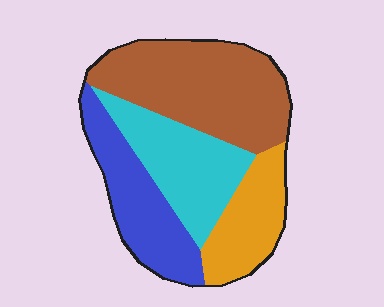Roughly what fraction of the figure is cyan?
Cyan takes up about one quarter (1/4) of the figure.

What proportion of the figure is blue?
Blue covers 22% of the figure.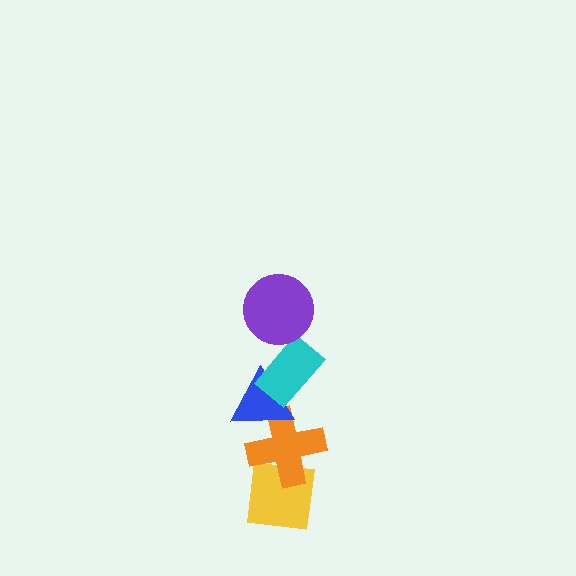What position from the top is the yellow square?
The yellow square is 5th from the top.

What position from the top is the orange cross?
The orange cross is 4th from the top.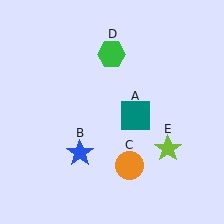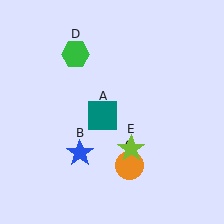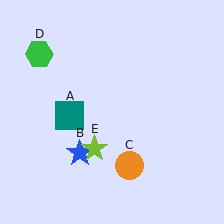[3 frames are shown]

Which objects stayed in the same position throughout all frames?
Blue star (object B) and orange circle (object C) remained stationary.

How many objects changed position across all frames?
3 objects changed position: teal square (object A), green hexagon (object D), lime star (object E).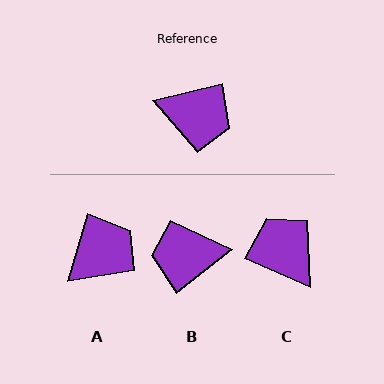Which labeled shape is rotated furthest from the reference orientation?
B, about 156 degrees away.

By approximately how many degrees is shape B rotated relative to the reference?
Approximately 156 degrees clockwise.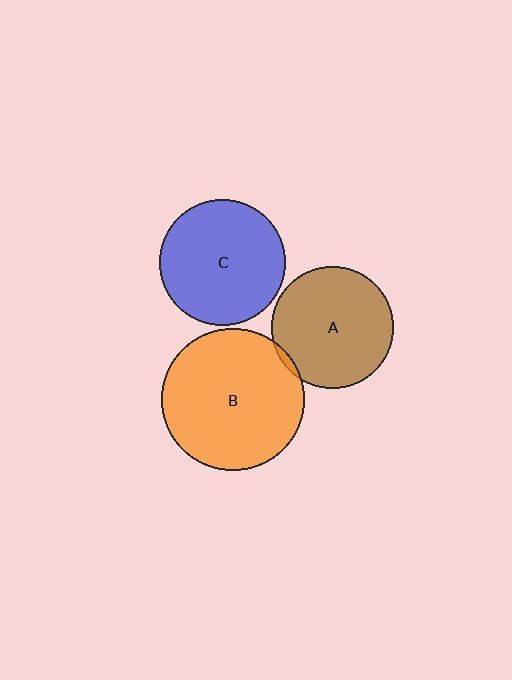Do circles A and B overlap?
Yes.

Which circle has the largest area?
Circle B (orange).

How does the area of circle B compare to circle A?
Approximately 1.4 times.